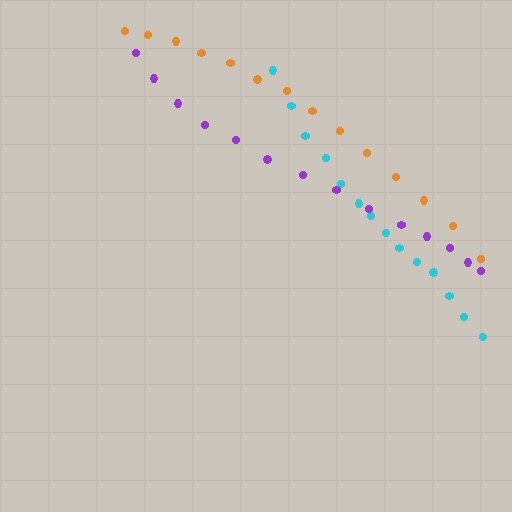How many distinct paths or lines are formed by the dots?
There are 3 distinct paths.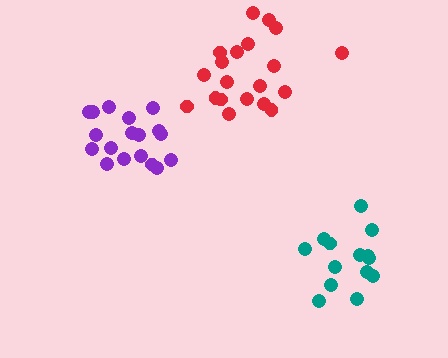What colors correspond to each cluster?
The clusters are colored: teal, purple, red.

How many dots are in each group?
Group 1: 15 dots, Group 2: 18 dots, Group 3: 20 dots (53 total).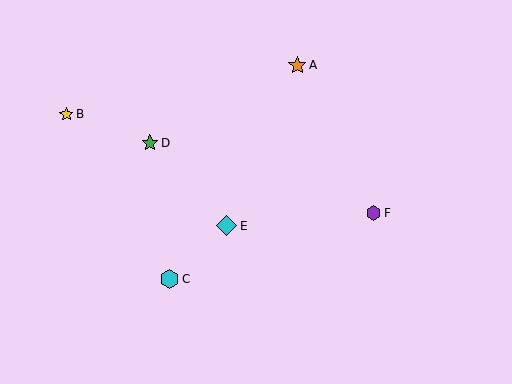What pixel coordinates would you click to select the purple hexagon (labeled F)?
Click at (373, 213) to select the purple hexagon F.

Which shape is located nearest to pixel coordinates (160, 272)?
The cyan hexagon (labeled C) at (169, 279) is nearest to that location.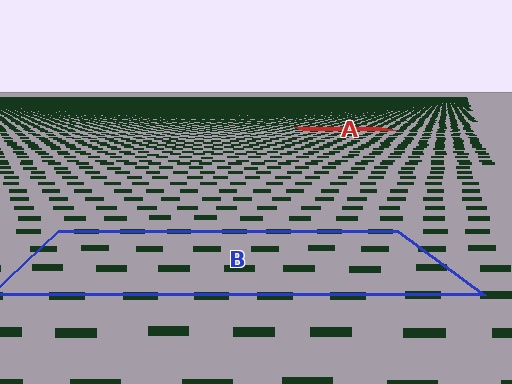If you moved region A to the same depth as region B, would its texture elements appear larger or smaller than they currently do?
They would appear larger. At a closer depth, the same texture elements are projected at a bigger on-screen size.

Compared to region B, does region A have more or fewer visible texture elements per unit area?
Region A has more texture elements per unit area — they are packed more densely because it is farther away.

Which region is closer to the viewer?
Region B is closer. The texture elements there are larger and more spread out.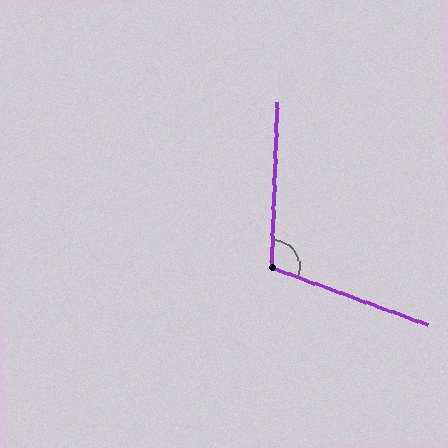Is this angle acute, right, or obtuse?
It is obtuse.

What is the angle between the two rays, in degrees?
Approximately 109 degrees.